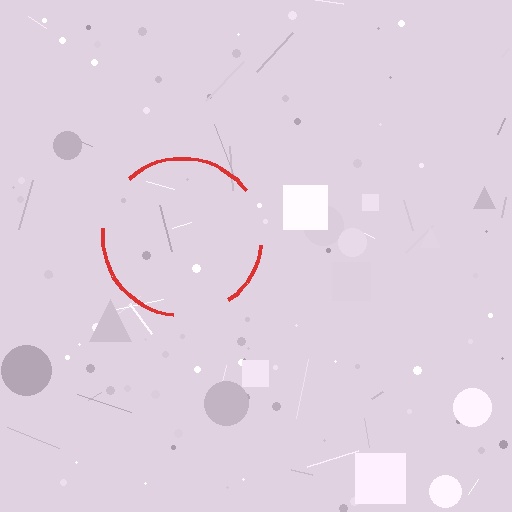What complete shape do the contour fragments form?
The contour fragments form a circle.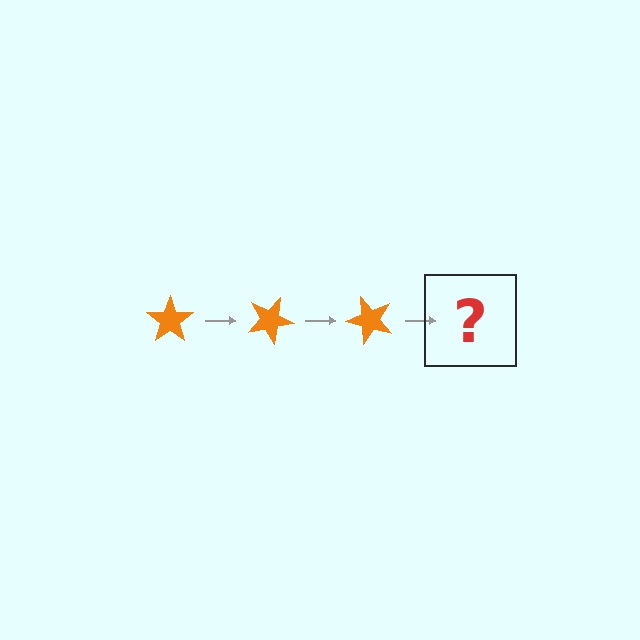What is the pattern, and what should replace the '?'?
The pattern is that the star rotates 25 degrees each step. The '?' should be an orange star rotated 75 degrees.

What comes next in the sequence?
The next element should be an orange star rotated 75 degrees.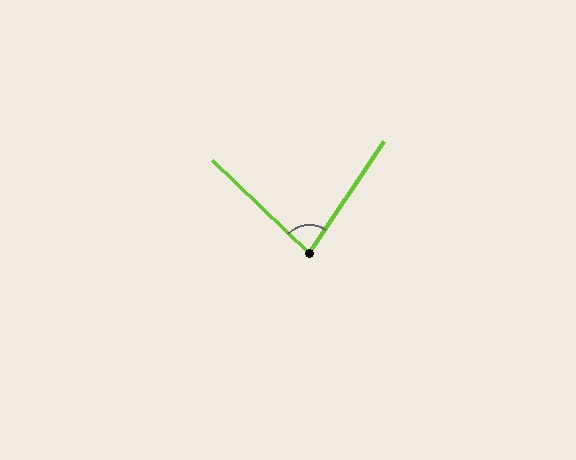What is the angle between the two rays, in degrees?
Approximately 80 degrees.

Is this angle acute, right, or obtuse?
It is acute.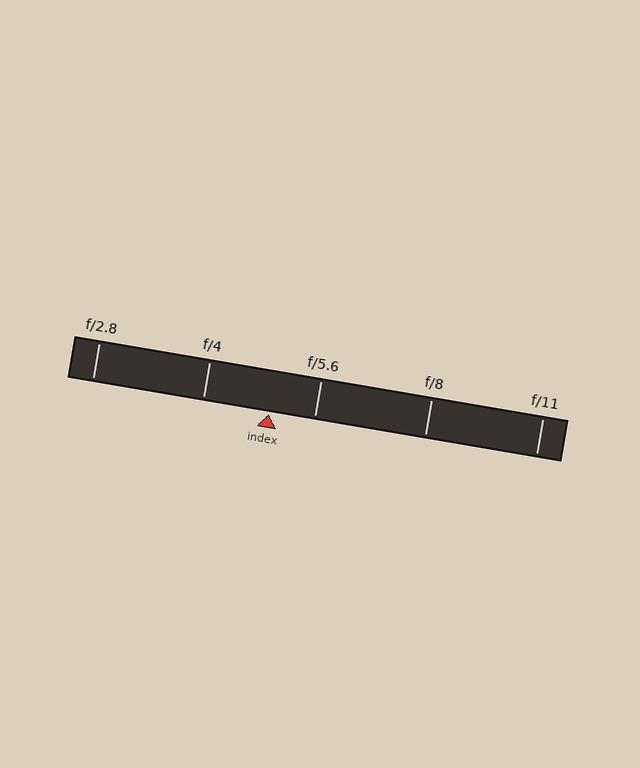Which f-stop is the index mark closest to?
The index mark is closest to f/5.6.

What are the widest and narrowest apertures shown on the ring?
The widest aperture shown is f/2.8 and the narrowest is f/11.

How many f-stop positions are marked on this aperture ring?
There are 5 f-stop positions marked.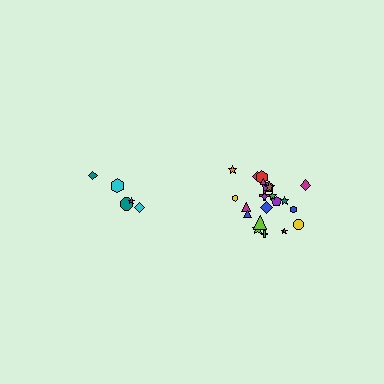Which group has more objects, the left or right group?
The right group.